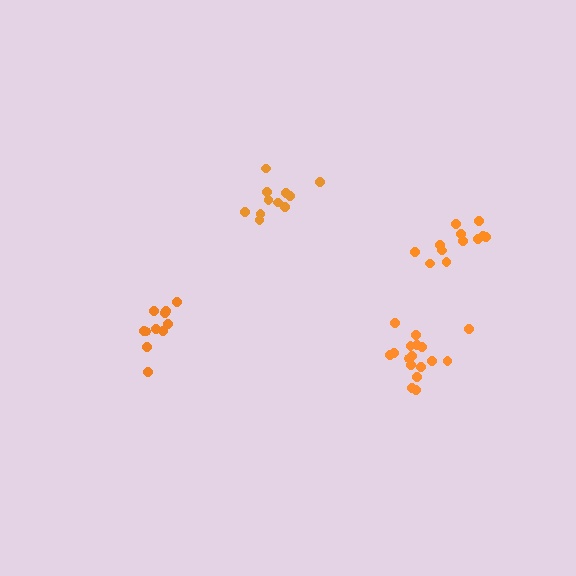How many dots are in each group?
Group 1: 11 dots, Group 2: 12 dots, Group 3: 17 dots, Group 4: 11 dots (51 total).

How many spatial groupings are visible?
There are 4 spatial groupings.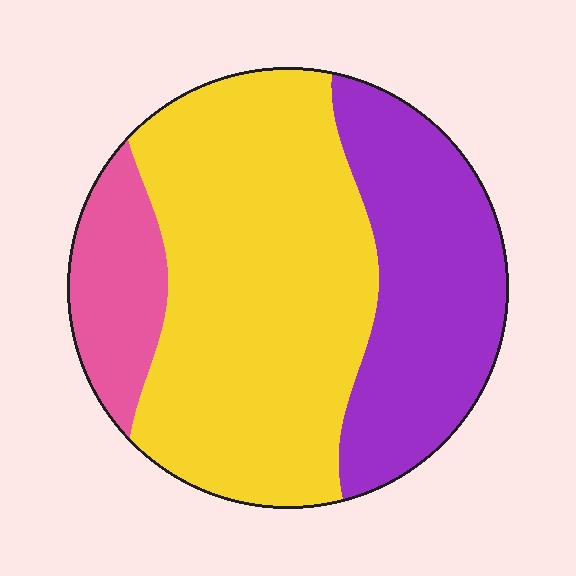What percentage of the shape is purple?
Purple takes up about one third (1/3) of the shape.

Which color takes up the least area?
Pink, at roughly 15%.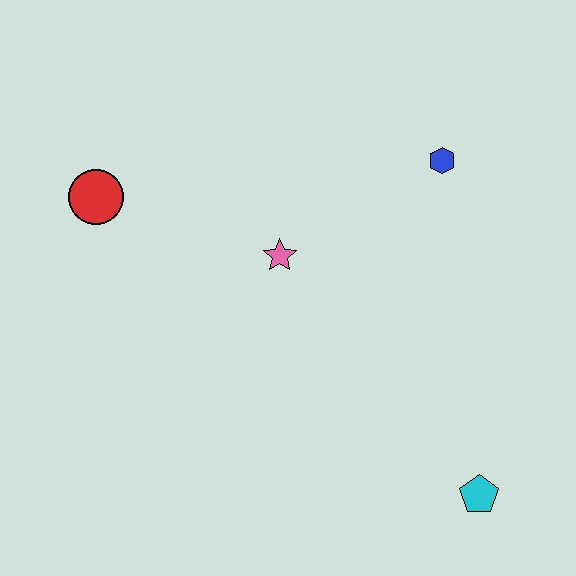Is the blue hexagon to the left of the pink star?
No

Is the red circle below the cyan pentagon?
No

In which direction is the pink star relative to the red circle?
The pink star is to the right of the red circle.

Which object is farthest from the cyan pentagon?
The red circle is farthest from the cyan pentagon.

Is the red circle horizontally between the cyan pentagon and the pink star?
No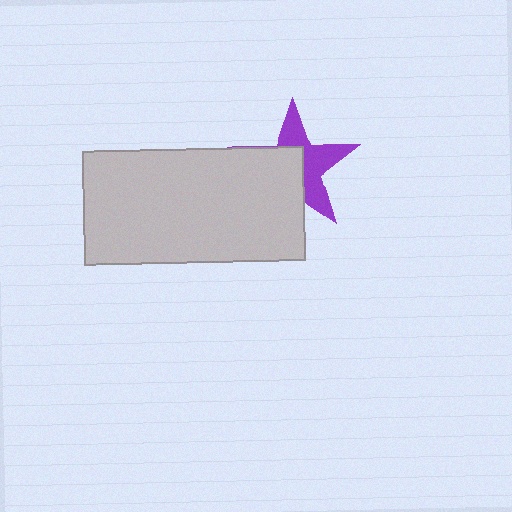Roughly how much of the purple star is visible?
About half of it is visible (roughly 51%).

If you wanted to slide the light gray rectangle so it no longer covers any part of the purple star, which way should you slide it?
Slide it toward the lower-left — that is the most direct way to separate the two shapes.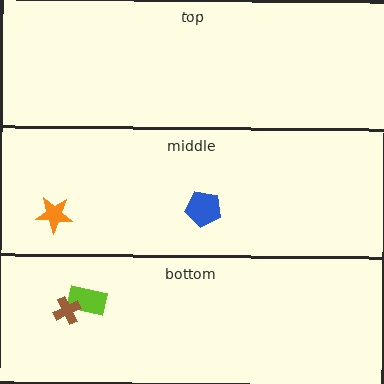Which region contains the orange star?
The middle region.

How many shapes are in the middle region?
2.